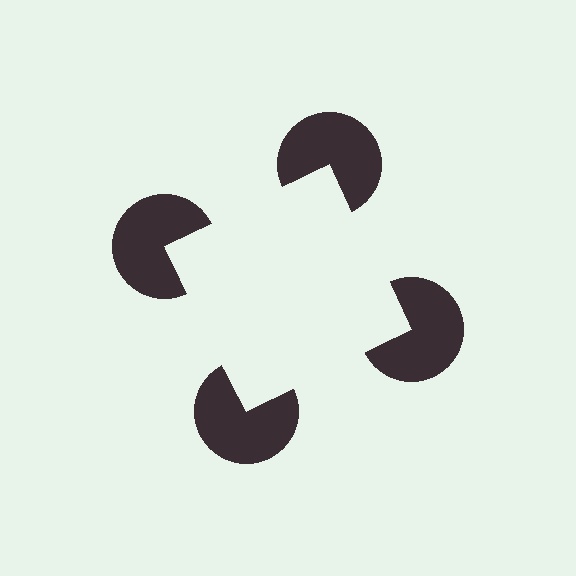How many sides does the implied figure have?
4 sides.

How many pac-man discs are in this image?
There are 4 — one at each vertex of the illusory square.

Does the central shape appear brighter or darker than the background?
It typically appears slightly brighter than the background, even though no actual brightness change is drawn.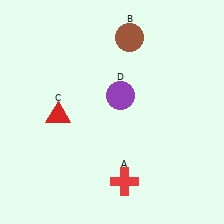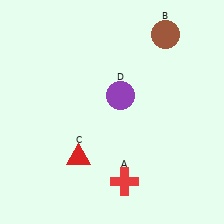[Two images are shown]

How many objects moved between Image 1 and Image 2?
2 objects moved between the two images.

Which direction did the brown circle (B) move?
The brown circle (B) moved right.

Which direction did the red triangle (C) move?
The red triangle (C) moved down.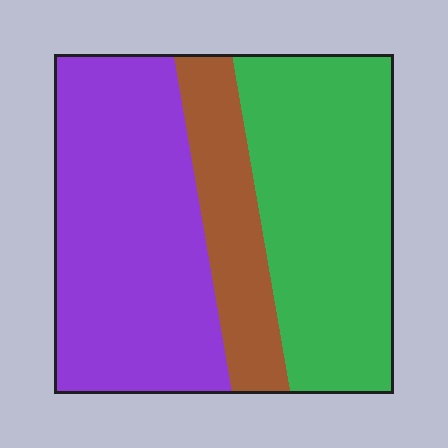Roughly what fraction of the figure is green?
Green covers about 40% of the figure.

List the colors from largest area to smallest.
From largest to smallest: purple, green, brown.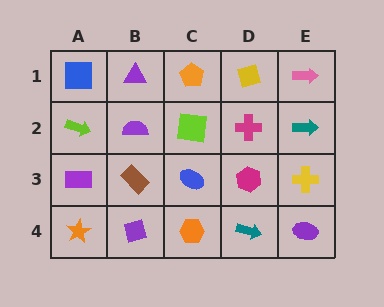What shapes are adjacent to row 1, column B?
A purple semicircle (row 2, column B), a blue square (row 1, column A), an orange pentagon (row 1, column C).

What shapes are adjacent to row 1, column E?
A teal arrow (row 2, column E), a yellow diamond (row 1, column D).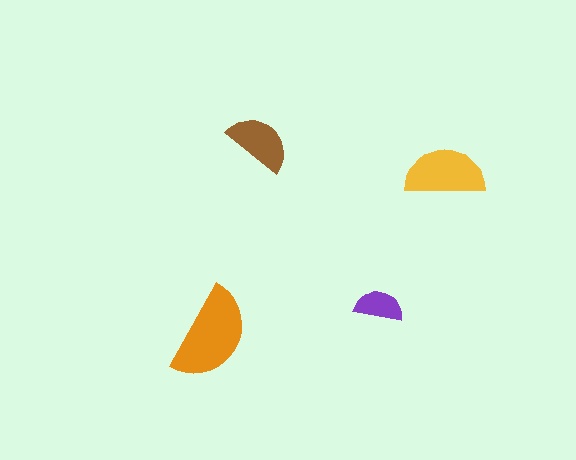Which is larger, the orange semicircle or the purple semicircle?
The orange one.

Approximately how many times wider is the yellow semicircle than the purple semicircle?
About 1.5 times wider.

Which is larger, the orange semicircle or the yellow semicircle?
The orange one.